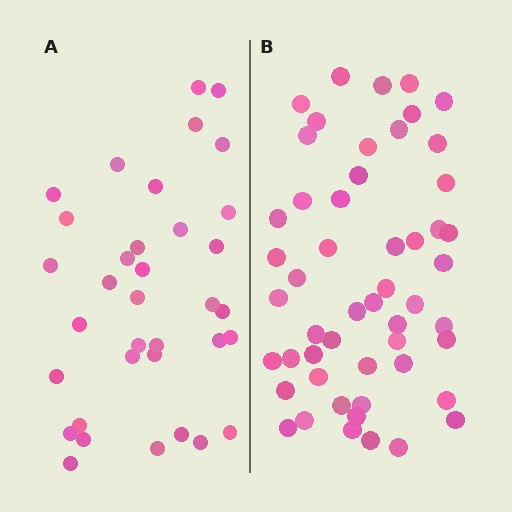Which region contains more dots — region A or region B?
Region B (the right region) has more dots.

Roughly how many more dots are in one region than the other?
Region B has approximately 15 more dots than region A.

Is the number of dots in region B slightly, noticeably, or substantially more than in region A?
Region B has substantially more. The ratio is roughly 1.5 to 1.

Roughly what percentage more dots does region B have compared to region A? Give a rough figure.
About 50% more.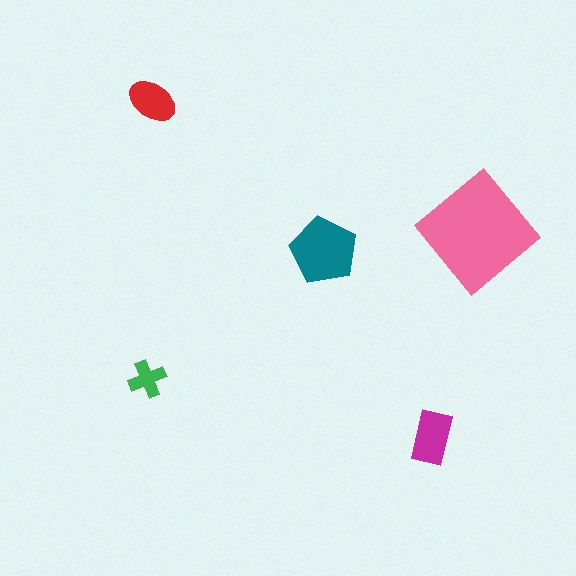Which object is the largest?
The pink diamond.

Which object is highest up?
The red ellipse is topmost.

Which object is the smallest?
The green cross.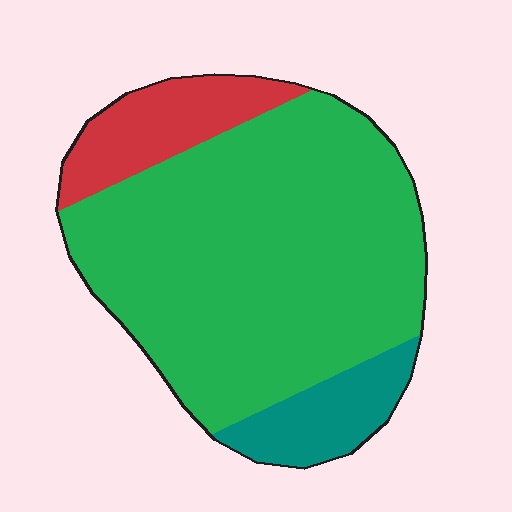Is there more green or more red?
Green.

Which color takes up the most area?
Green, at roughly 75%.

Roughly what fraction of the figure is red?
Red takes up about one eighth (1/8) of the figure.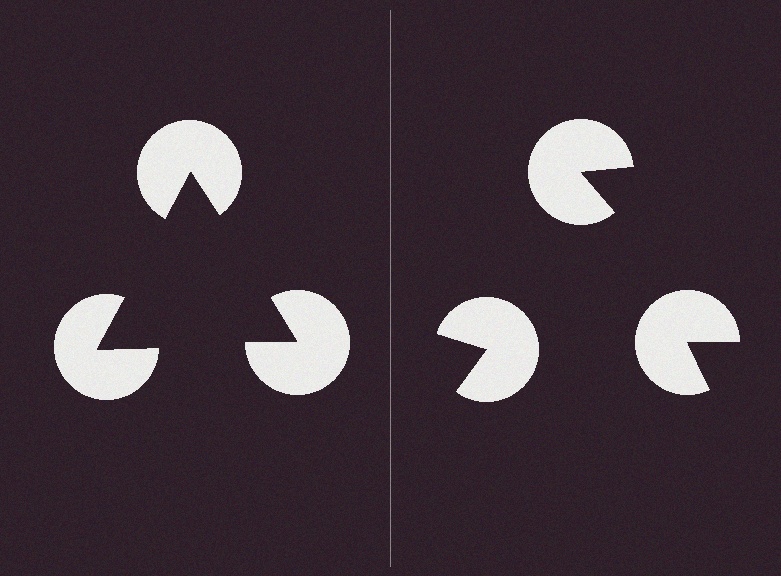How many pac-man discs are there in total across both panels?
6 — 3 on each side.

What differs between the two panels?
The pac-man discs are positioned identically on both sides; only the wedge orientations differ. On the left they align to a triangle; on the right they are misaligned.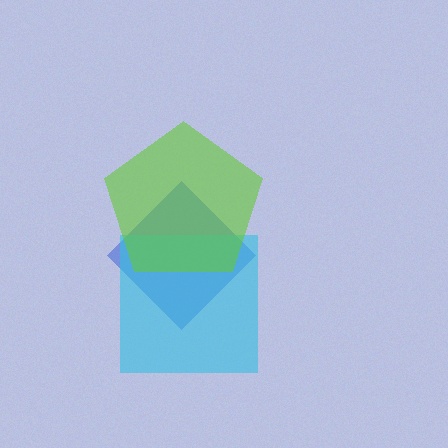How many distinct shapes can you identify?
There are 3 distinct shapes: a blue diamond, a cyan square, a lime pentagon.